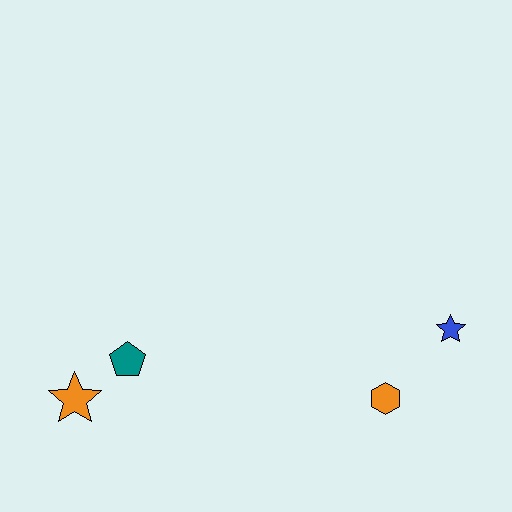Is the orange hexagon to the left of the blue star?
Yes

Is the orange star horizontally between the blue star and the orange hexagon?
No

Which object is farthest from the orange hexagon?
The orange star is farthest from the orange hexagon.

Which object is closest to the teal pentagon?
The orange star is closest to the teal pentagon.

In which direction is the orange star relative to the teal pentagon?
The orange star is to the left of the teal pentagon.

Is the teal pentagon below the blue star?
Yes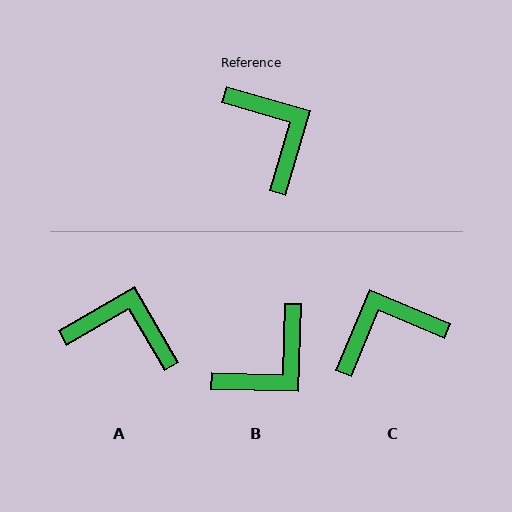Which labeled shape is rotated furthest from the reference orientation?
C, about 83 degrees away.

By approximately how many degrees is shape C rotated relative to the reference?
Approximately 83 degrees counter-clockwise.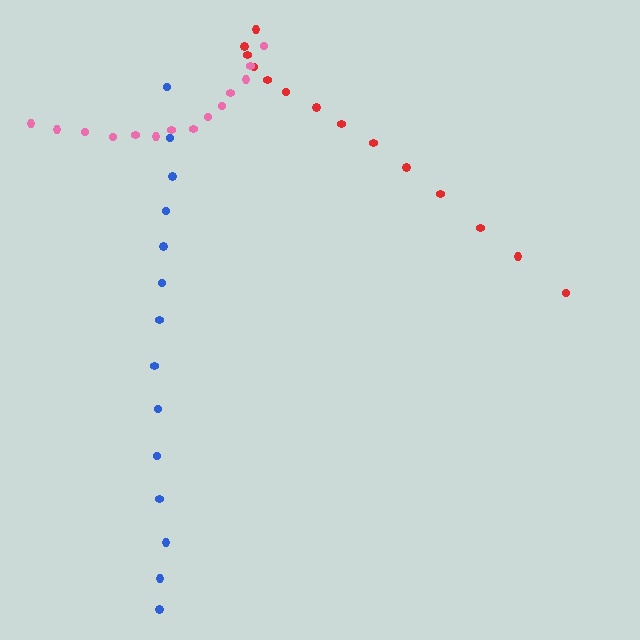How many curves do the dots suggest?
There are 3 distinct paths.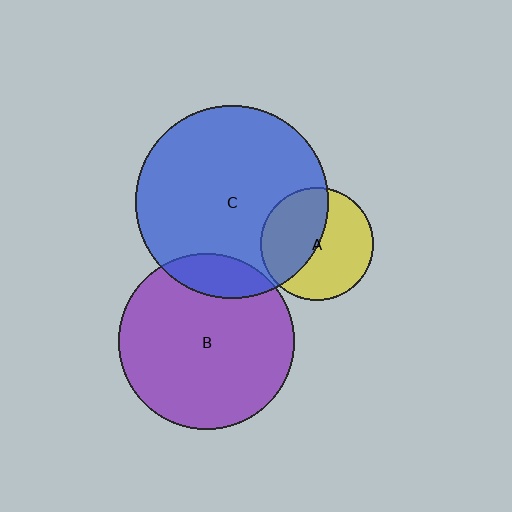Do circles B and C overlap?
Yes.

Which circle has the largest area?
Circle C (blue).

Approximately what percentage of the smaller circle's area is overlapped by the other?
Approximately 15%.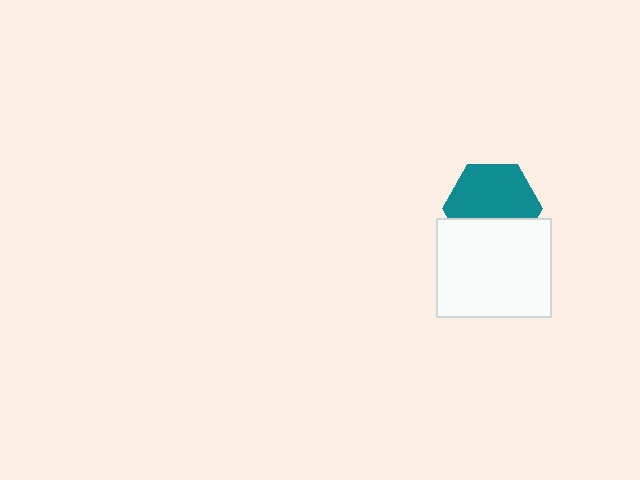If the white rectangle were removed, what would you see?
You would see the complete teal hexagon.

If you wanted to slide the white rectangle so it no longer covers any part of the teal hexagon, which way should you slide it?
Slide it down — that is the most direct way to separate the two shapes.